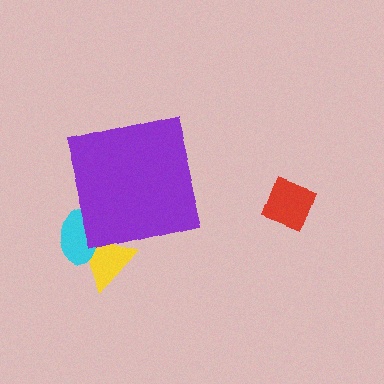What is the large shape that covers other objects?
A purple square.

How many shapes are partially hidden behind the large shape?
2 shapes are partially hidden.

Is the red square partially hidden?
No, the red square is fully visible.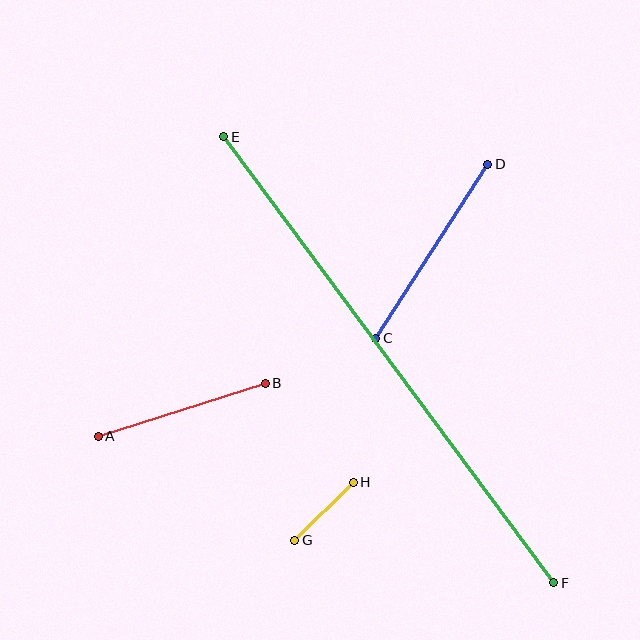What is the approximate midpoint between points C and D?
The midpoint is at approximately (432, 251) pixels.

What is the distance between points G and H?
The distance is approximately 82 pixels.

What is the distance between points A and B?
The distance is approximately 175 pixels.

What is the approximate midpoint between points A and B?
The midpoint is at approximately (182, 410) pixels.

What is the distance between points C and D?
The distance is approximately 207 pixels.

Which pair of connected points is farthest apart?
Points E and F are farthest apart.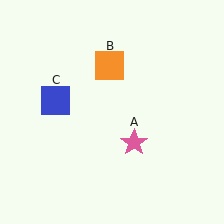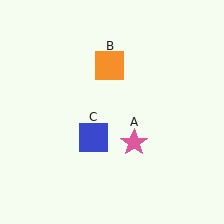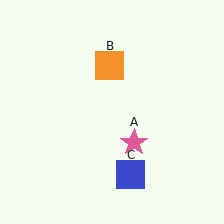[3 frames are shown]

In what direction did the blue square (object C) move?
The blue square (object C) moved down and to the right.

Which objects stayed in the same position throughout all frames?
Pink star (object A) and orange square (object B) remained stationary.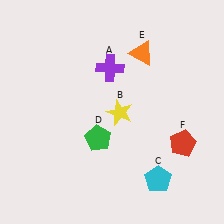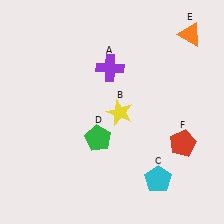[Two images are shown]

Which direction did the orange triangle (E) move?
The orange triangle (E) moved right.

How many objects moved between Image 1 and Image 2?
1 object moved between the two images.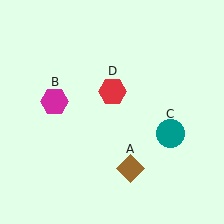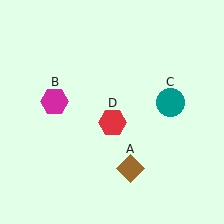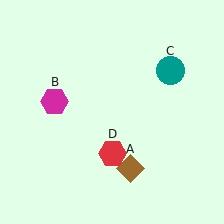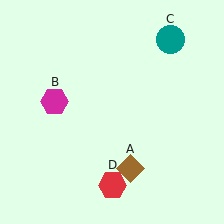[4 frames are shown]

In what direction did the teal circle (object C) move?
The teal circle (object C) moved up.